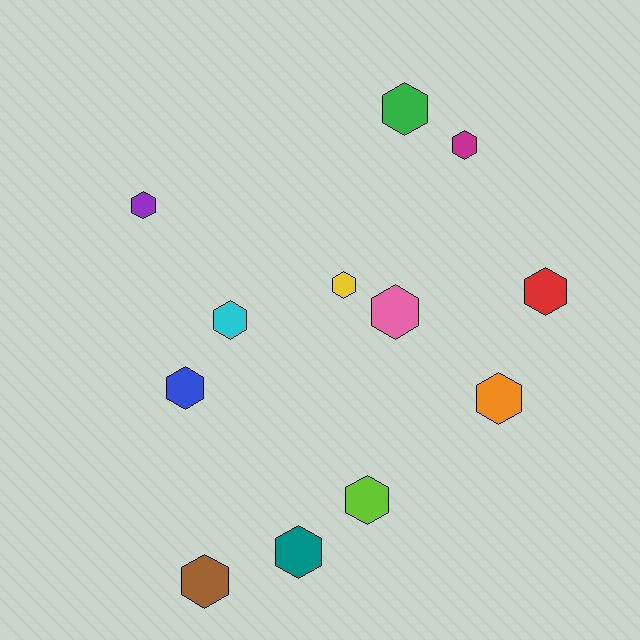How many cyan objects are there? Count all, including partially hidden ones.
There is 1 cyan object.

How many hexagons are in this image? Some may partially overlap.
There are 12 hexagons.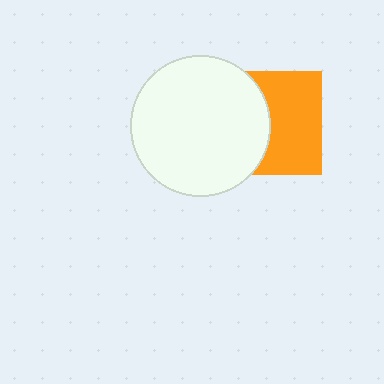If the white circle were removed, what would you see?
You would see the complete orange square.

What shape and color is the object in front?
The object in front is a white circle.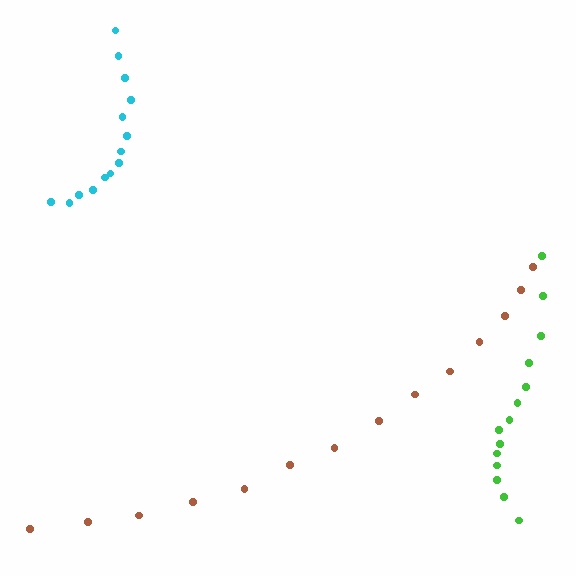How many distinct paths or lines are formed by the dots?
There are 3 distinct paths.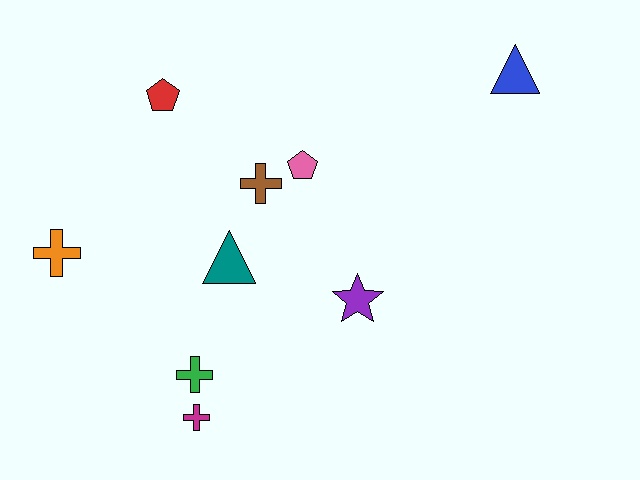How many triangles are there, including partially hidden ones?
There are 2 triangles.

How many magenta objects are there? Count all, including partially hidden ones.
There is 1 magenta object.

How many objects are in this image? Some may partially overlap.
There are 9 objects.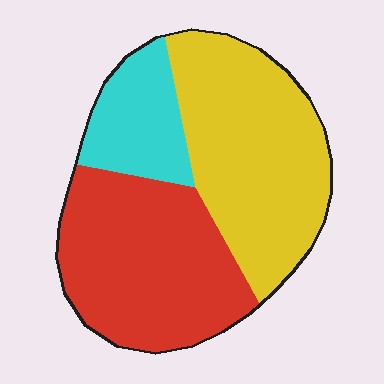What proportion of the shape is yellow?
Yellow takes up about two fifths (2/5) of the shape.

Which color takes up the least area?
Cyan, at roughly 15%.